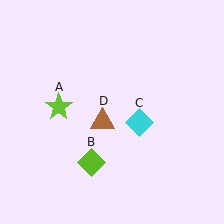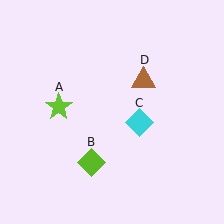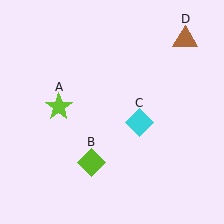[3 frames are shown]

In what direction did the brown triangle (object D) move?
The brown triangle (object D) moved up and to the right.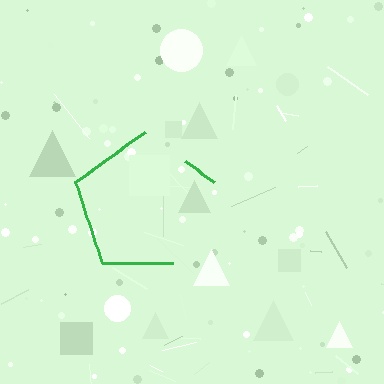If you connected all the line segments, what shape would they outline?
They would outline a pentagon.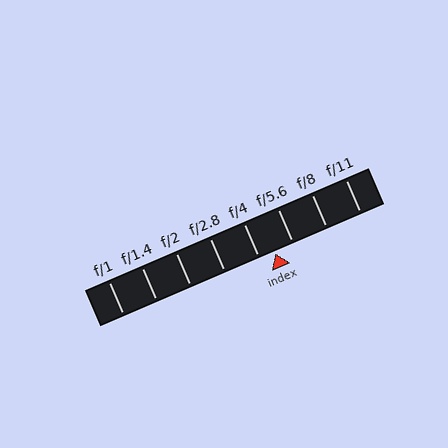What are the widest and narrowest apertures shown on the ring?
The widest aperture shown is f/1 and the narrowest is f/11.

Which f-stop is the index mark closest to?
The index mark is closest to f/4.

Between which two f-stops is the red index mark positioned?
The index mark is between f/4 and f/5.6.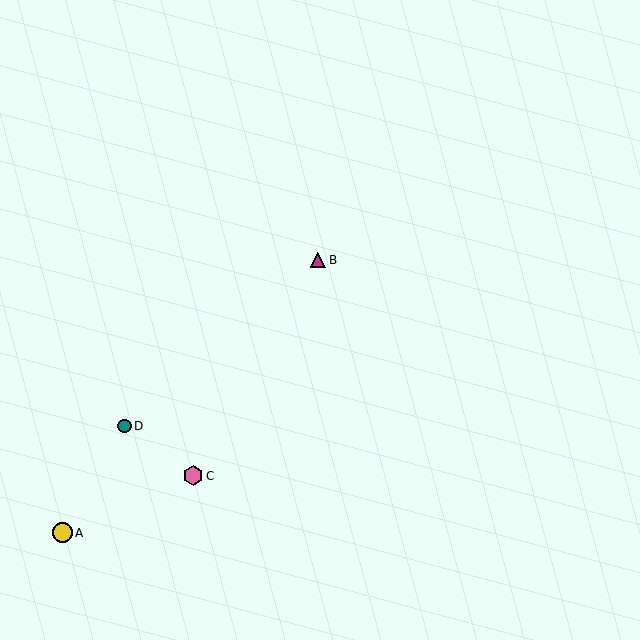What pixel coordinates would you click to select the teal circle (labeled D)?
Click at (124, 426) to select the teal circle D.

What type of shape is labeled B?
Shape B is a magenta triangle.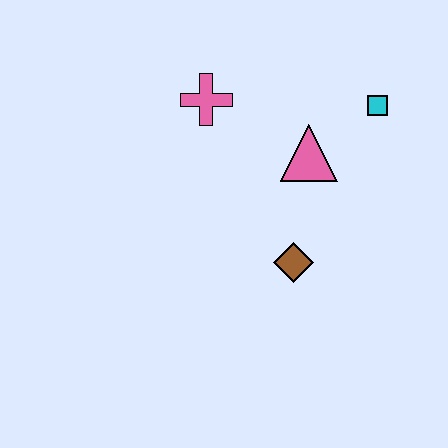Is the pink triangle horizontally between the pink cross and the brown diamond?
No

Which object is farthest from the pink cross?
The brown diamond is farthest from the pink cross.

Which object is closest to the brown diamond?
The pink triangle is closest to the brown diamond.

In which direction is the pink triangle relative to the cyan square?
The pink triangle is to the left of the cyan square.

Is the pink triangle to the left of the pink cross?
No